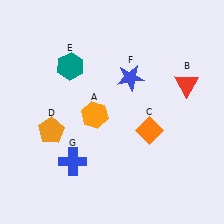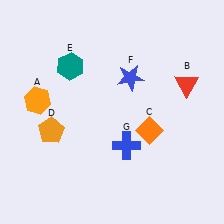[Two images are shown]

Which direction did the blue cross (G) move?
The blue cross (G) moved right.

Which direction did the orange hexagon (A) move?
The orange hexagon (A) moved left.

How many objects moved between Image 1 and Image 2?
2 objects moved between the two images.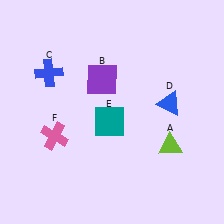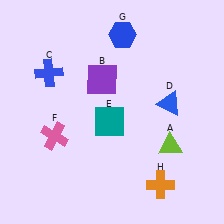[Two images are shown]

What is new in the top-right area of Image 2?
A blue hexagon (G) was added in the top-right area of Image 2.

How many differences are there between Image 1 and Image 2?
There are 2 differences between the two images.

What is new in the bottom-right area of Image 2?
An orange cross (H) was added in the bottom-right area of Image 2.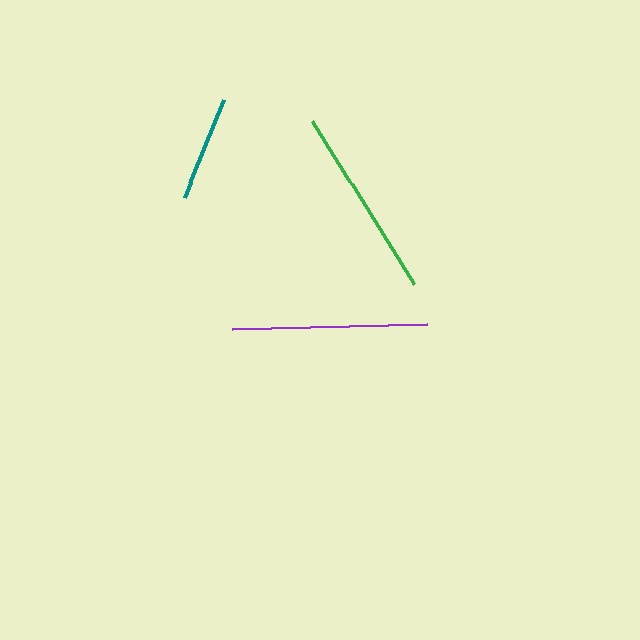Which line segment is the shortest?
The teal line is the shortest at approximately 106 pixels.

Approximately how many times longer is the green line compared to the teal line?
The green line is approximately 1.8 times the length of the teal line.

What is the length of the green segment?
The green segment is approximately 192 pixels long.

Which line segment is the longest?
The purple line is the longest at approximately 195 pixels.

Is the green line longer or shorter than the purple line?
The purple line is longer than the green line.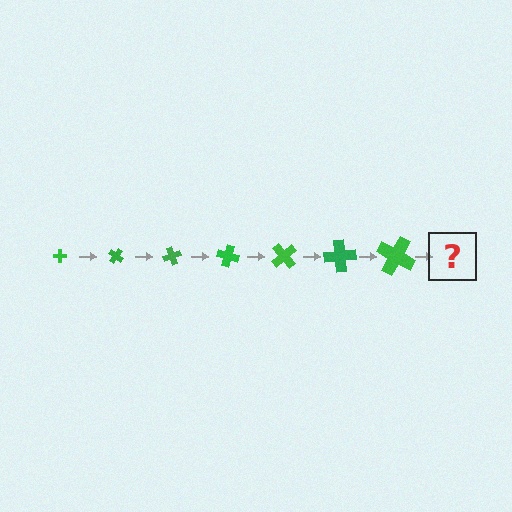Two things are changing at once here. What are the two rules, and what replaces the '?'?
The two rules are that the cross grows larger each step and it rotates 35 degrees each step. The '?' should be a cross, larger than the previous one and rotated 245 degrees from the start.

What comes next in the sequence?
The next element should be a cross, larger than the previous one and rotated 245 degrees from the start.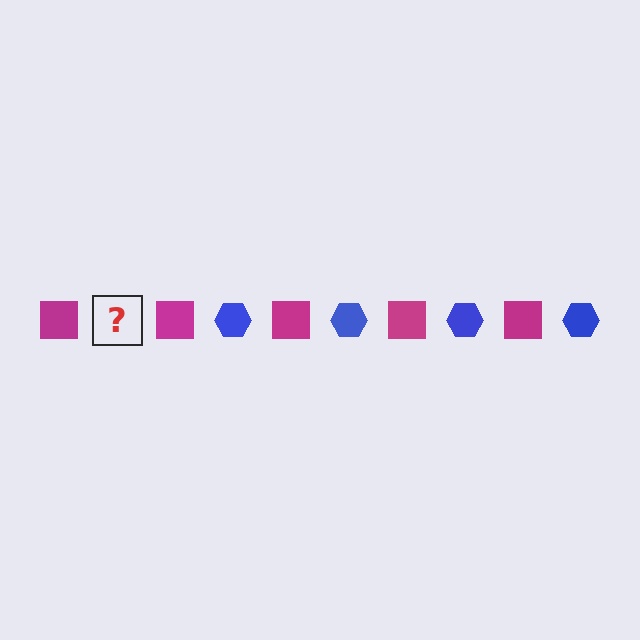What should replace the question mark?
The question mark should be replaced with a blue hexagon.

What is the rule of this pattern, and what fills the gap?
The rule is that the pattern alternates between magenta square and blue hexagon. The gap should be filled with a blue hexagon.